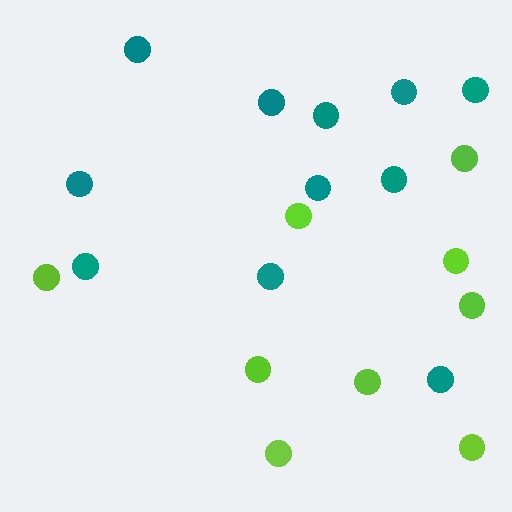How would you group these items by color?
There are 2 groups: one group of lime circles (9) and one group of teal circles (11).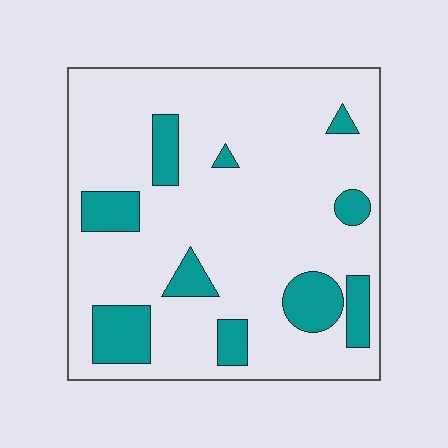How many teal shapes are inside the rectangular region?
10.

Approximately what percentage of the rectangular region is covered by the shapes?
Approximately 20%.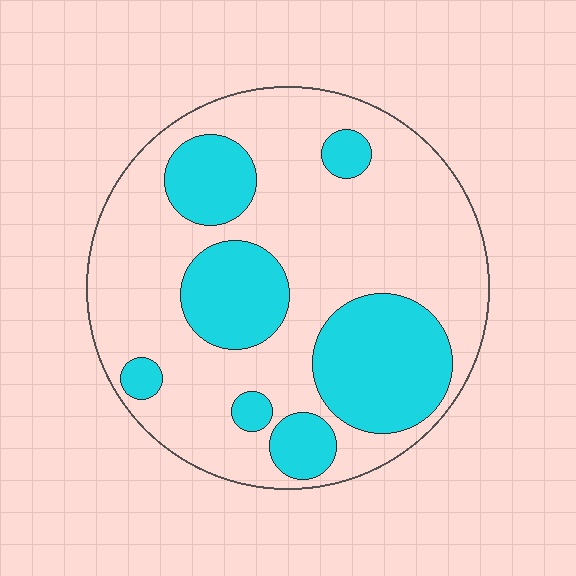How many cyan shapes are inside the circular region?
7.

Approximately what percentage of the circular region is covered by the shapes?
Approximately 30%.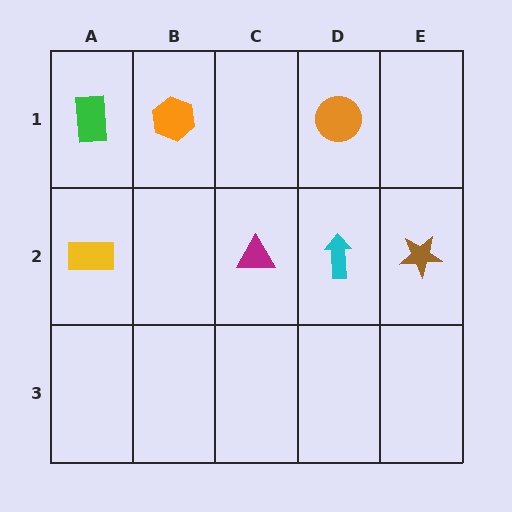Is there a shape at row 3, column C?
No, that cell is empty.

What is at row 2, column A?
A yellow rectangle.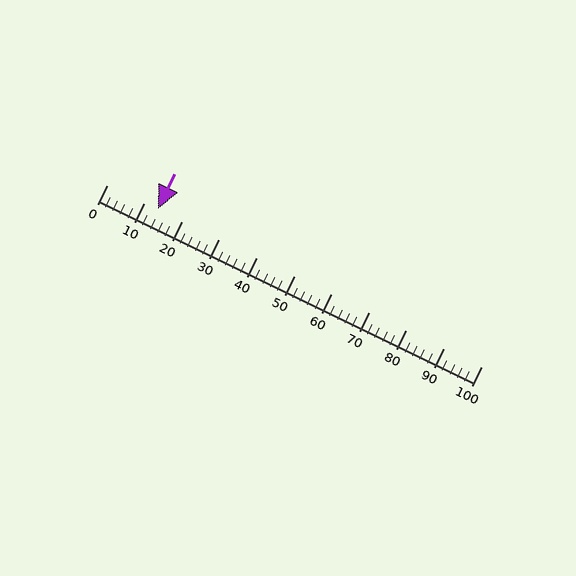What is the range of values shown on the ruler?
The ruler shows values from 0 to 100.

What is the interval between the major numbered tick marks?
The major tick marks are spaced 10 units apart.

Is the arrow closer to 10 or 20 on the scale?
The arrow is closer to 10.